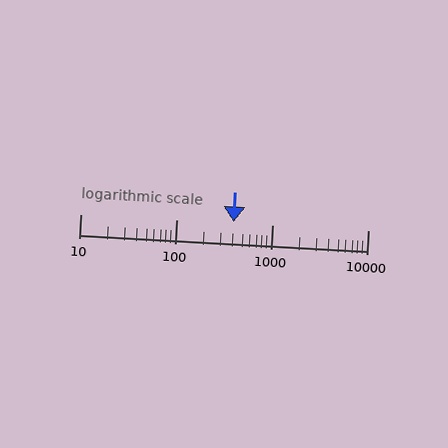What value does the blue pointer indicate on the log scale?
The pointer indicates approximately 400.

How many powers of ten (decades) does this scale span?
The scale spans 3 decades, from 10 to 10000.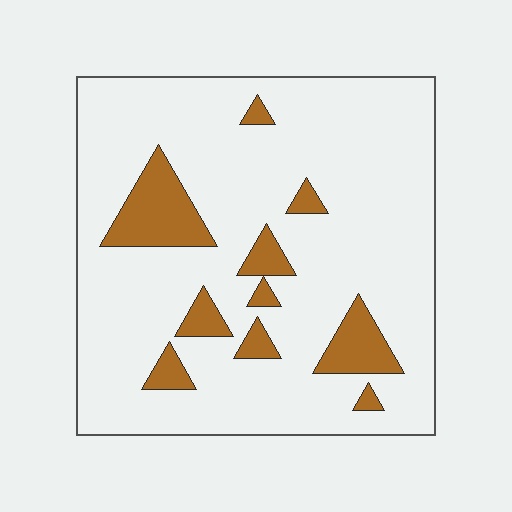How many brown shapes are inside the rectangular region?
10.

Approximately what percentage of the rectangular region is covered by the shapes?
Approximately 15%.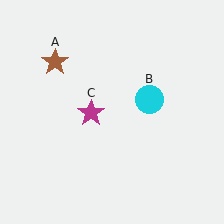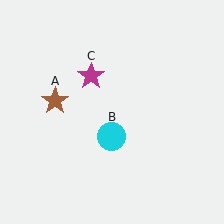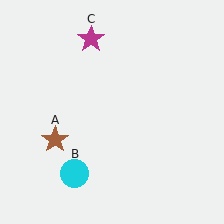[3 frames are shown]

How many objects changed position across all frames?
3 objects changed position: brown star (object A), cyan circle (object B), magenta star (object C).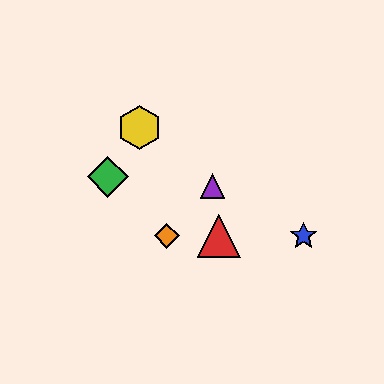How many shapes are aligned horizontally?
3 shapes (the red triangle, the blue star, the orange diamond) are aligned horizontally.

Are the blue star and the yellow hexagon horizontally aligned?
No, the blue star is at y≈236 and the yellow hexagon is at y≈128.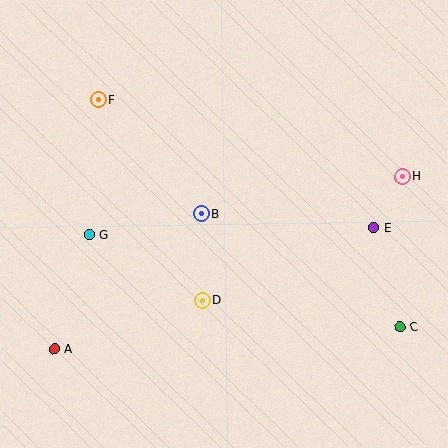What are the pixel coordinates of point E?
Point E is at (374, 228).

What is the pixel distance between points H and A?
The distance between H and A is 389 pixels.